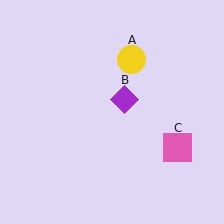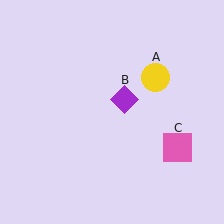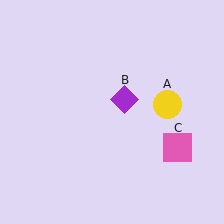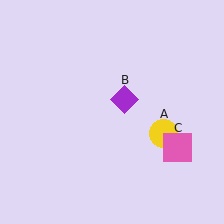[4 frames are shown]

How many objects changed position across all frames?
1 object changed position: yellow circle (object A).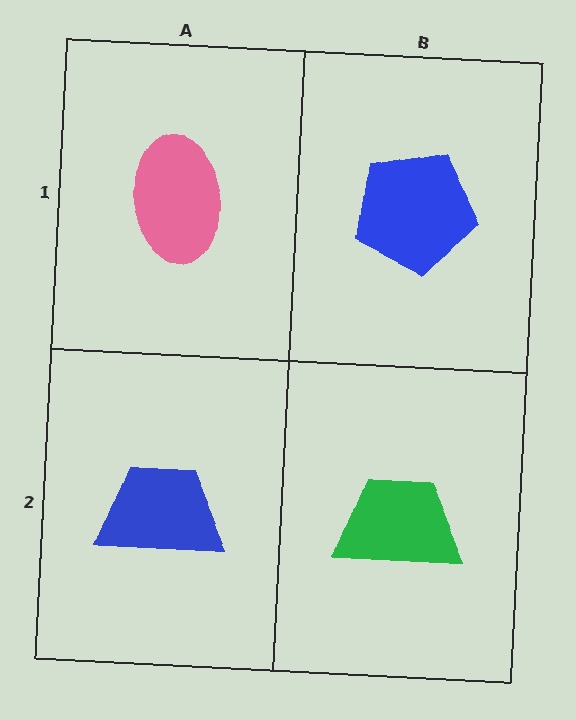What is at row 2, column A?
A blue trapezoid.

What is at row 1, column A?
A pink ellipse.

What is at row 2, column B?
A green trapezoid.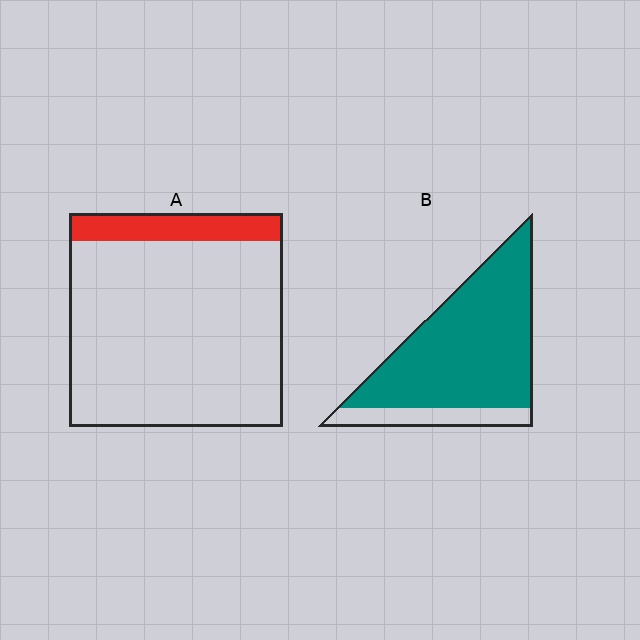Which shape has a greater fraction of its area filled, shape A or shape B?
Shape B.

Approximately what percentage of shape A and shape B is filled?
A is approximately 15% and B is approximately 85%.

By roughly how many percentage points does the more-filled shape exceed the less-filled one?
By roughly 70 percentage points (B over A).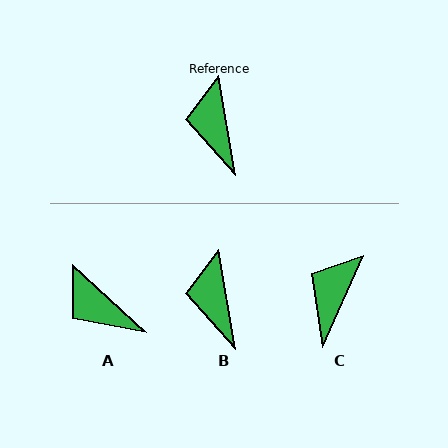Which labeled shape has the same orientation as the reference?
B.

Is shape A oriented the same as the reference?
No, it is off by about 38 degrees.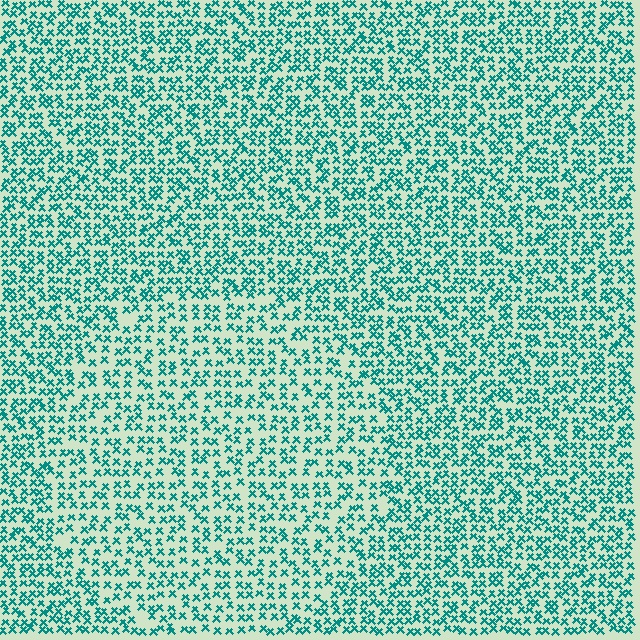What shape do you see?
I see a circle.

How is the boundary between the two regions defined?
The boundary is defined by a change in element density (approximately 1.5x ratio). All elements are the same color, size, and shape.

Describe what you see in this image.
The image contains small teal elements arranged at two different densities. A circle-shaped region is visible where the elements are less densely packed than the surrounding area.